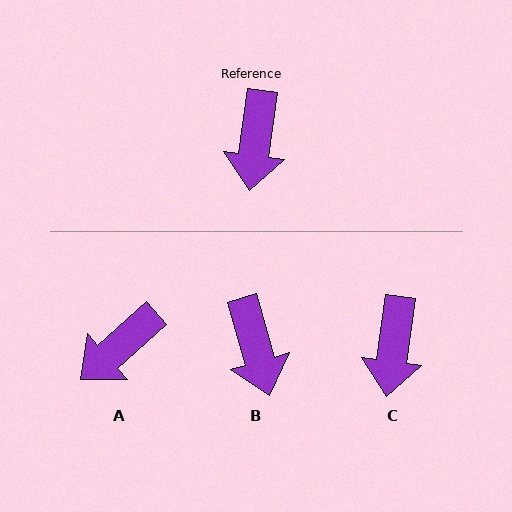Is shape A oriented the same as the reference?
No, it is off by about 41 degrees.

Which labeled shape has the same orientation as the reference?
C.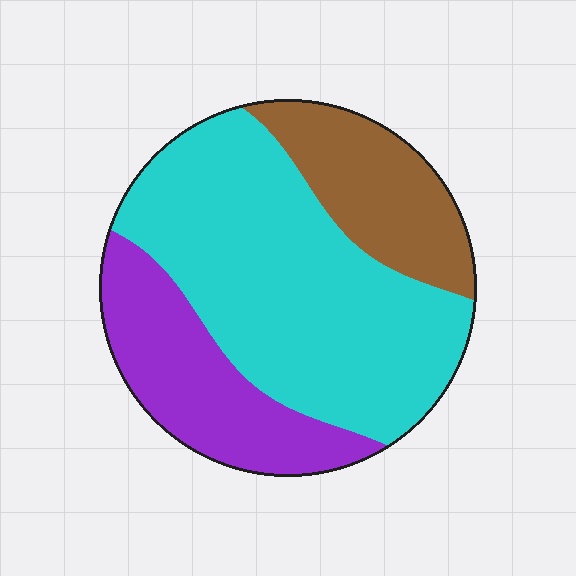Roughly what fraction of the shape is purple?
Purple covers around 25% of the shape.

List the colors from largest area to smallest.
From largest to smallest: cyan, purple, brown.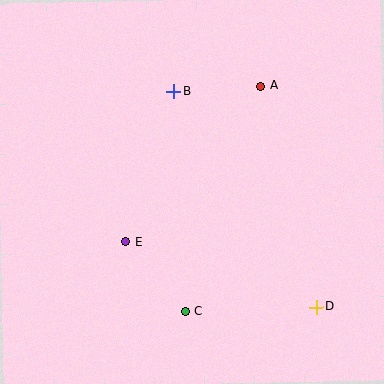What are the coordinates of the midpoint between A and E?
The midpoint between A and E is at (193, 164).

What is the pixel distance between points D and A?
The distance between D and A is 228 pixels.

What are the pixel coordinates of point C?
Point C is at (186, 312).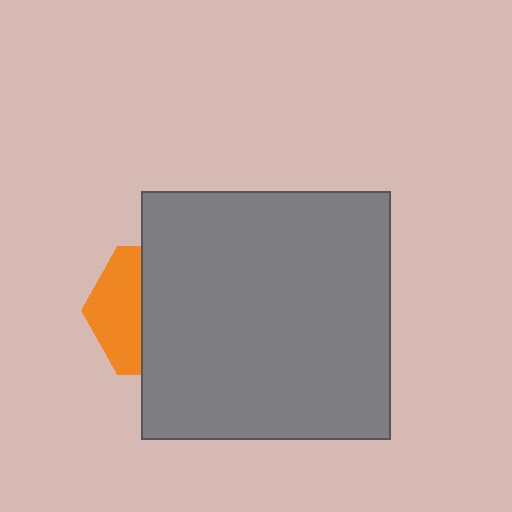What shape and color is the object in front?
The object in front is a gray square.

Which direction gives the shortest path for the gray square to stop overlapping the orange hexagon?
Moving right gives the shortest separation.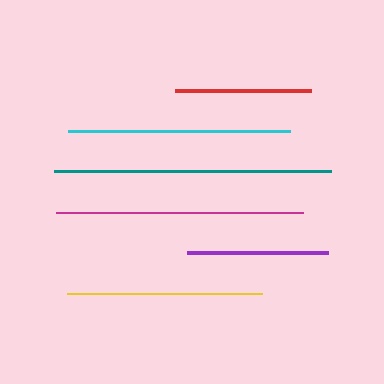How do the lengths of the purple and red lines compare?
The purple and red lines are approximately the same length.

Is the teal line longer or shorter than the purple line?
The teal line is longer than the purple line.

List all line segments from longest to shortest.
From longest to shortest: teal, magenta, cyan, yellow, purple, red.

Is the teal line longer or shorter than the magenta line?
The teal line is longer than the magenta line.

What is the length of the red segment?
The red segment is approximately 136 pixels long.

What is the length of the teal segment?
The teal segment is approximately 277 pixels long.